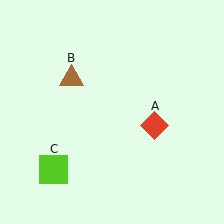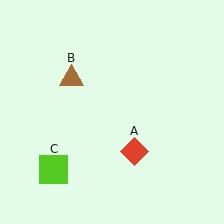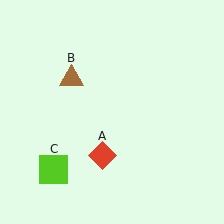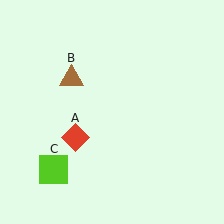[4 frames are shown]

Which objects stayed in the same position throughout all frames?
Brown triangle (object B) and lime square (object C) remained stationary.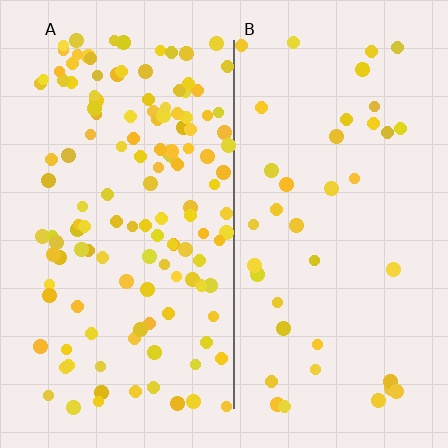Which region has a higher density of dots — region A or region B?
A (the left).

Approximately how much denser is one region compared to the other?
Approximately 3.4× — region A over region B.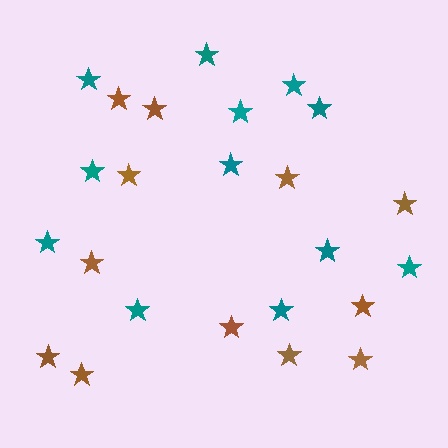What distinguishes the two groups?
There are 2 groups: one group of brown stars (12) and one group of teal stars (12).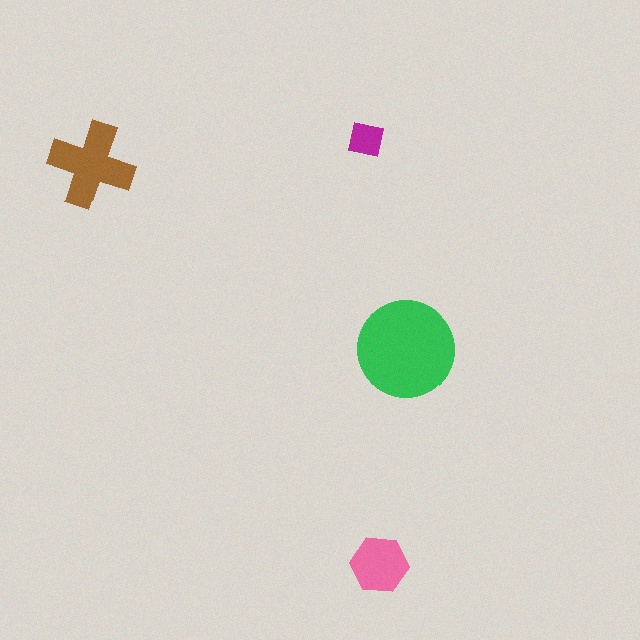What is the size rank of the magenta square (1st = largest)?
4th.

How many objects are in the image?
There are 4 objects in the image.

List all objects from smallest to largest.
The magenta square, the pink hexagon, the brown cross, the green circle.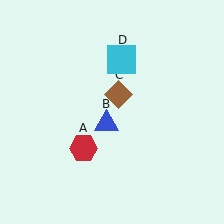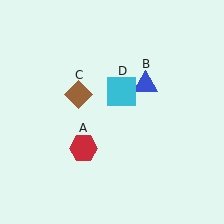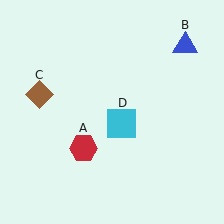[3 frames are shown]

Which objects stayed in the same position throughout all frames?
Red hexagon (object A) remained stationary.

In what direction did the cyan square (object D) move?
The cyan square (object D) moved down.